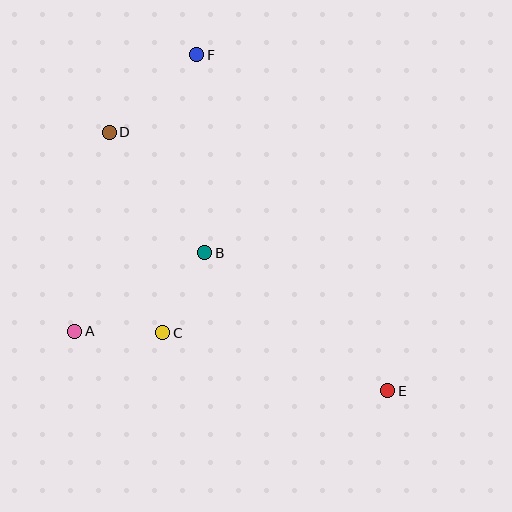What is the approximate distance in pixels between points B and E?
The distance between B and E is approximately 229 pixels.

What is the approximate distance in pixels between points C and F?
The distance between C and F is approximately 280 pixels.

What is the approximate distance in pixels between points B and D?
The distance between B and D is approximately 154 pixels.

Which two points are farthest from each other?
Points E and F are farthest from each other.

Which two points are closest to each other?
Points A and C are closest to each other.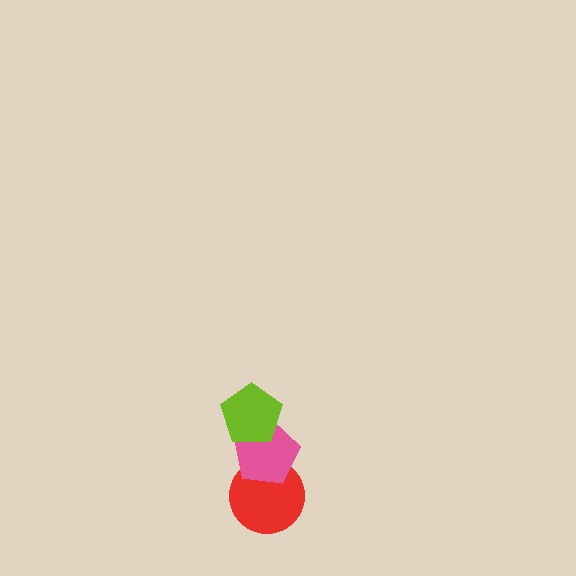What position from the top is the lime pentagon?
The lime pentagon is 1st from the top.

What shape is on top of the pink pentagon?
The lime pentagon is on top of the pink pentagon.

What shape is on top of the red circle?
The pink pentagon is on top of the red circle.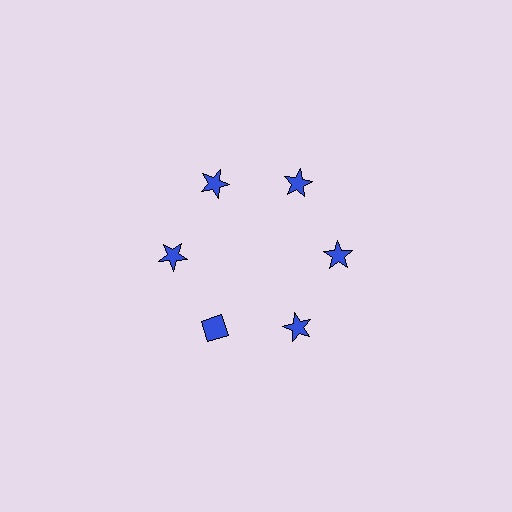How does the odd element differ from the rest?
It has a different shape: diamond instead of star.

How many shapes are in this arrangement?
There are 6 shapes arranged in a ring pattern.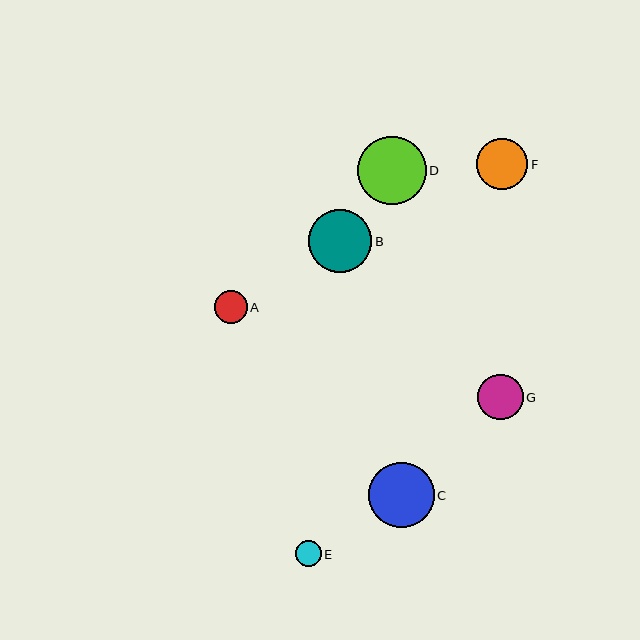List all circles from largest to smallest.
From largest to smallest: D, C, B, F, G, A, E.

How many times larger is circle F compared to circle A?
Circle F is approximately 1.6 times the size of circle A.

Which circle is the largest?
Circle D is the largest with a size of approximately 68 pixels.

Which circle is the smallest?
Circle E is the smallest with a size of approximately 26 pixels.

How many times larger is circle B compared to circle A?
Circle B is approximately 1.9 times the size of circle A.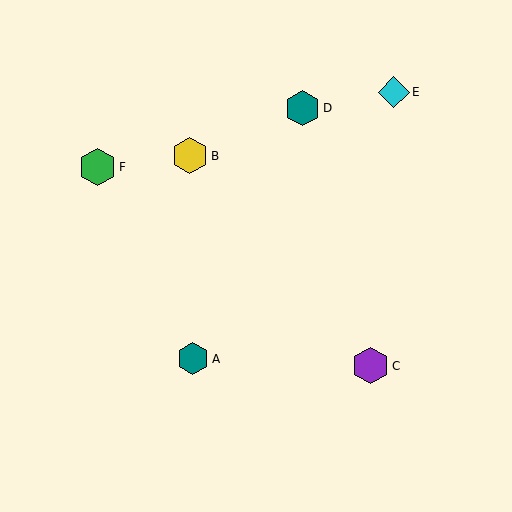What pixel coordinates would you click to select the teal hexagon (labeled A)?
Click at (193, 359) to select the teal hexagon A.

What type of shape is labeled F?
Shape F is a green hexagon.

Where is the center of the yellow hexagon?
The center of the yellow hexagon is at (190, 156).